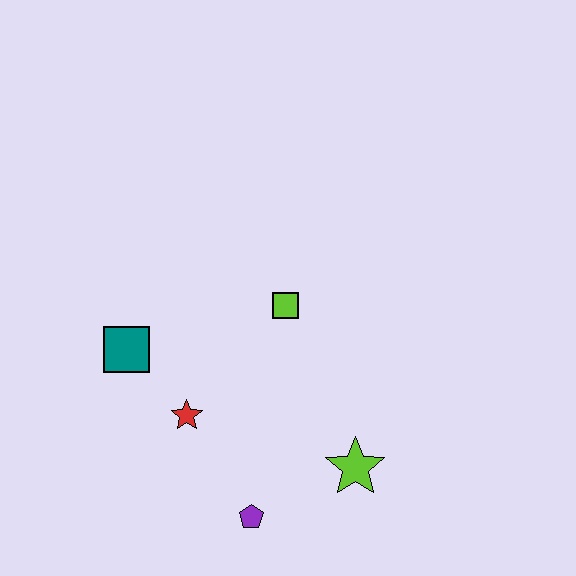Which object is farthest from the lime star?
The teal square is farthest from the lime star.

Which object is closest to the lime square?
The red star is closest to the lime square.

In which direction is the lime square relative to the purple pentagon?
The lime square is above the purple pentagon.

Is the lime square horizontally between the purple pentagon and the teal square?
No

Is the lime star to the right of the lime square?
Yes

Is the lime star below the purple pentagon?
No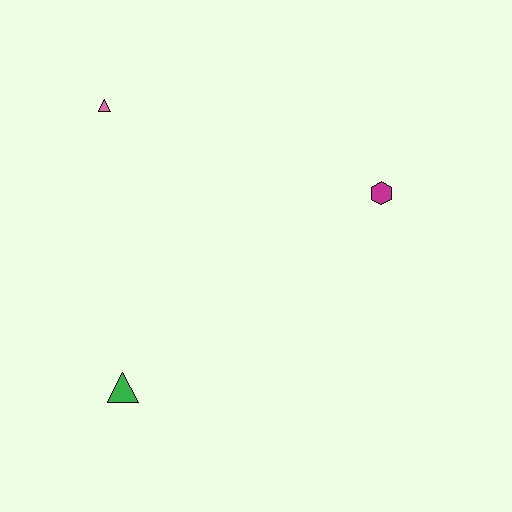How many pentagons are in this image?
There are no pentagons.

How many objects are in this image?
There are 3 objects.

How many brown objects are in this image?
There are no brown objects.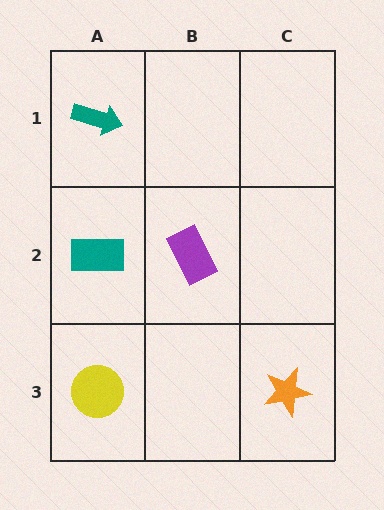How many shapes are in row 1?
1 shape.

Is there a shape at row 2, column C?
No, that cell is empty.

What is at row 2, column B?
A purple rectangle.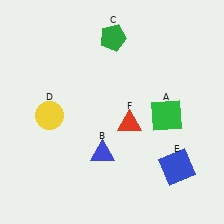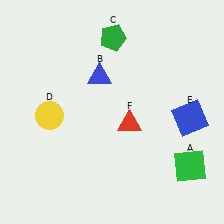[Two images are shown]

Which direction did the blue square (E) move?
The blue square (E) moved up.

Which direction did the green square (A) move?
The green square (A) moved down.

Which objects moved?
The objects that moved are: the green square (A), the blue triangle (B), the blue square (E).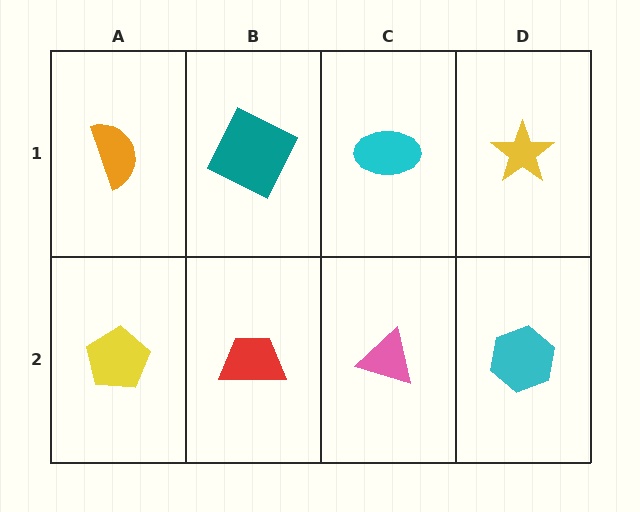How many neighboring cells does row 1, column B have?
3.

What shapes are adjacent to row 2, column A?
An orange semicircle (row 1, column A), a red trapezoid (row 2, column B).